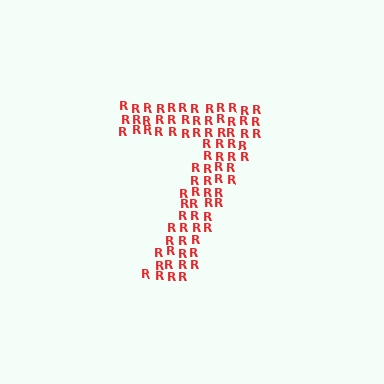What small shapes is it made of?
It is made of small letter R's.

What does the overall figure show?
The overall figure shows the digit 7.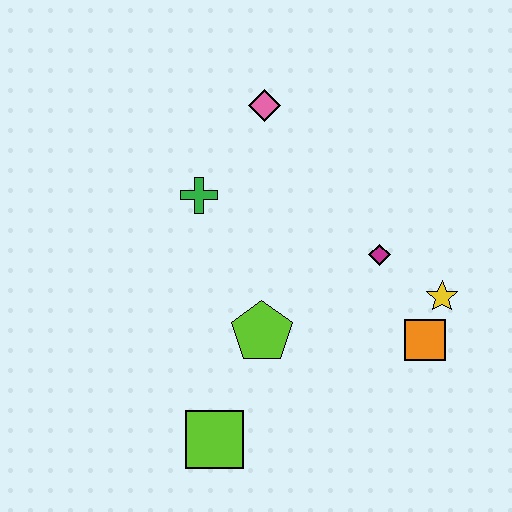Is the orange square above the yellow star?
No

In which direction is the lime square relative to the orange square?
The lime square is to the left of the orange square.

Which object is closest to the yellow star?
The orange square is closest to the yellow star.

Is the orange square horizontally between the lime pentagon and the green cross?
No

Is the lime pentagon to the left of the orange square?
Yes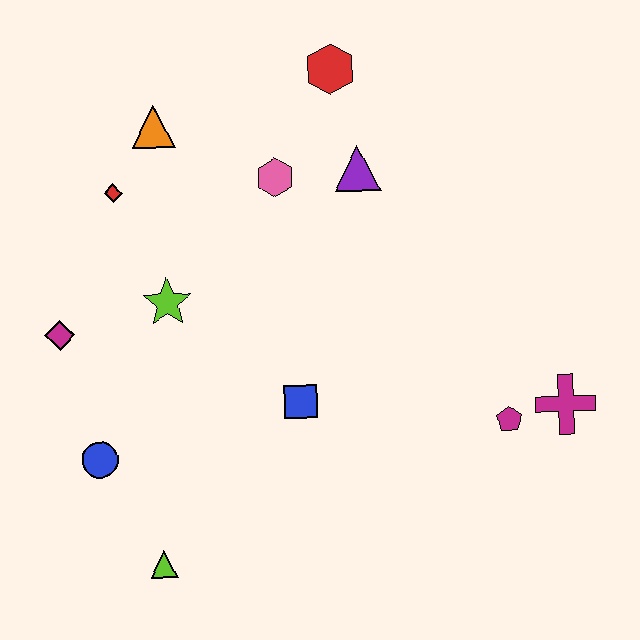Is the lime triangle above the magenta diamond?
No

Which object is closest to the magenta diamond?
The lime star is closest to the magenta diamond.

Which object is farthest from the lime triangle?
The red hexagon is farthest from the lime triangle.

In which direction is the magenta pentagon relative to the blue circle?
The magenta pentagon is to the right of the blue circle.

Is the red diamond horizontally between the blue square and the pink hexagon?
No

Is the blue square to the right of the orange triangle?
Yes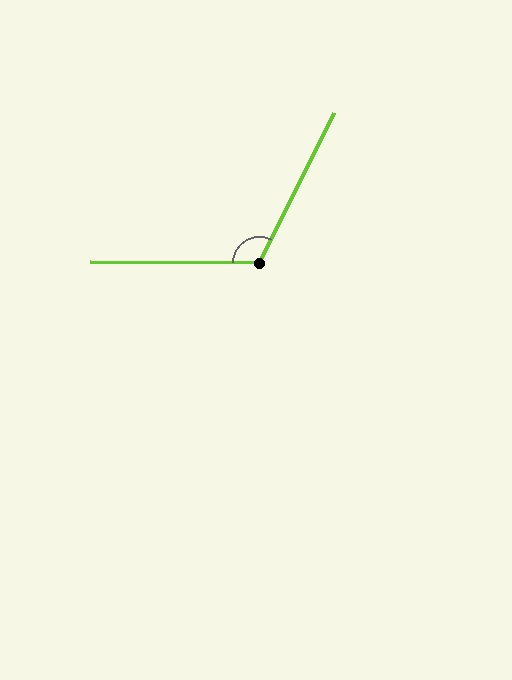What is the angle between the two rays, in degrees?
Approximately 116 degrees.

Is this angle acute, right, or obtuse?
It is obtuse.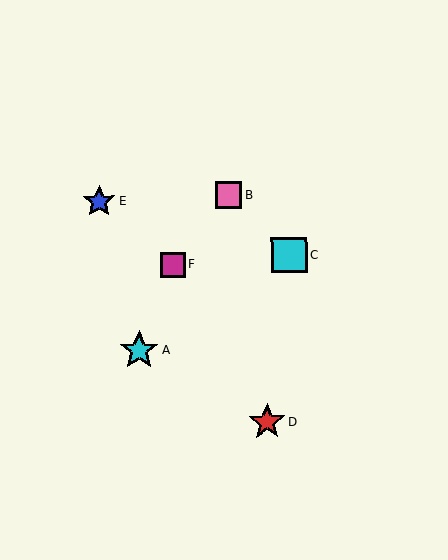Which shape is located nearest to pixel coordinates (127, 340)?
The cyan star (labeled A) at (139, 350) is nearest to that location.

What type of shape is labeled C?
Shape C is a cyan square.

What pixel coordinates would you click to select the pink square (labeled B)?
Click at (229, 195) to select the pink square B.